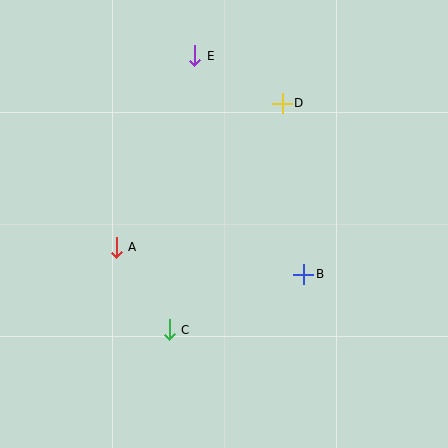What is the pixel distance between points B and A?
The distance between B and A is 190 pixels.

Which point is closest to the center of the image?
Point B at (304, 274) is closest to the center.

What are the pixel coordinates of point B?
Point B is at (304, 274).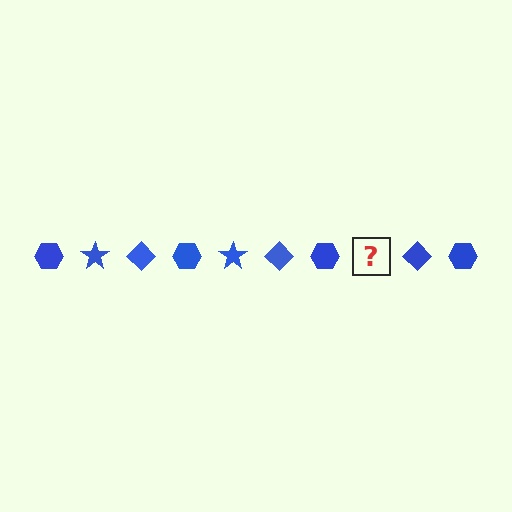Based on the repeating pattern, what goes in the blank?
The blank should be a blue star.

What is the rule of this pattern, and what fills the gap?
The rule is that the pattern cycles through hexagon, star, diamond shapes in blue. The gap should be filled with a blue star.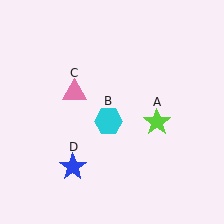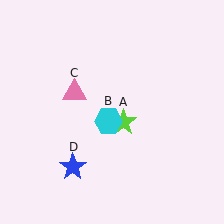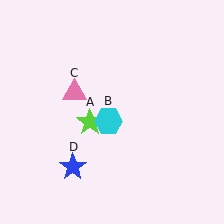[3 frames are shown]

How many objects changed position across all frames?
1 object changed position: lime star (object A).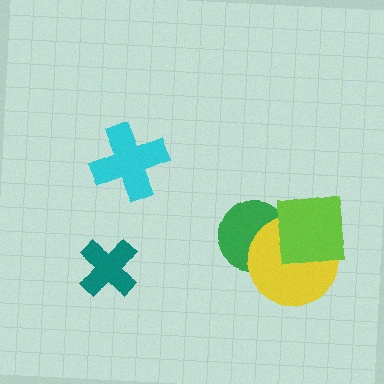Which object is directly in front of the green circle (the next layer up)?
The yellow circle is directly in front of the green circle.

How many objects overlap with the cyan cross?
0 objects overlap with the cyan cross.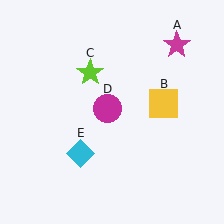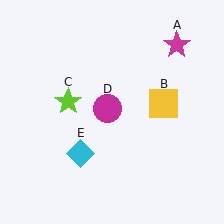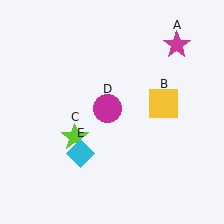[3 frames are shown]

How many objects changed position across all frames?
1 object changed position: lime star (object C).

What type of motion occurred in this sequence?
The lime star (object C) rotated counterclockwise around the center of the scene.